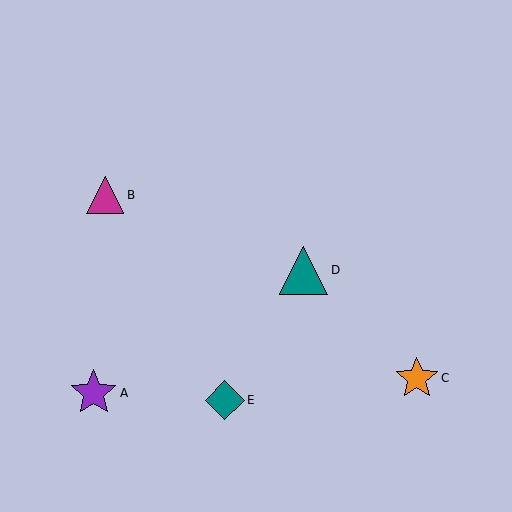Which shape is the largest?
The teal triangle (labeled D) is the largest.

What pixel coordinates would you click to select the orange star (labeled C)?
Click at (417, 378) to select the orange star C.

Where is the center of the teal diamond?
The center of the teal diamond is at (225, 400).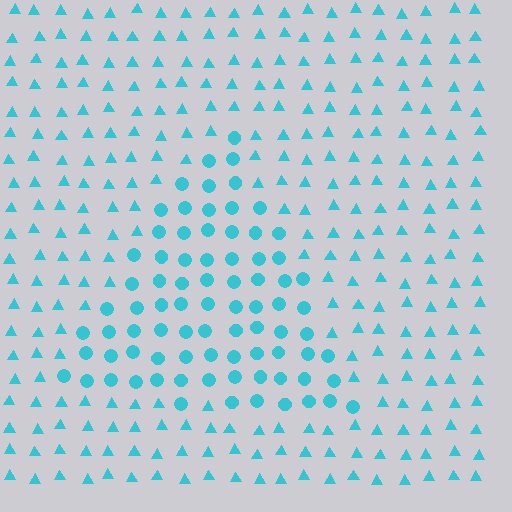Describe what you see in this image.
The image is filled with small cyan elements arranged in a uniform grid. A triangle-shaped region contains circles, while the surrounding area contains triangles. The boundary is defined purely by the change in element shape.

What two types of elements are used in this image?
The image uses circles inside the triangle region and triangles outside it.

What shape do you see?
I see a triangle.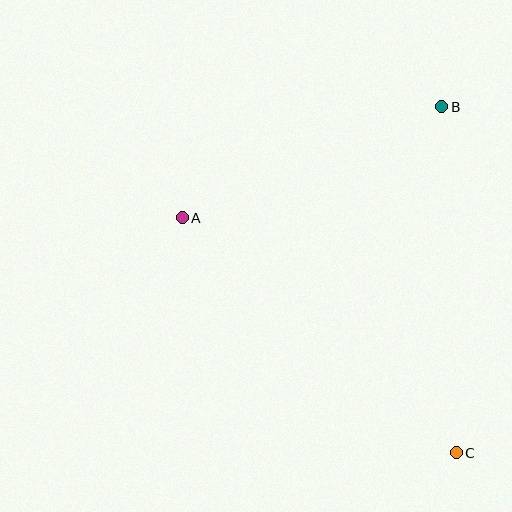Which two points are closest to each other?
Points A and B are closest to each other.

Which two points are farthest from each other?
Points A and C are farthest from each other.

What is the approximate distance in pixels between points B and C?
The distance between B and C is approximately 346 pixels.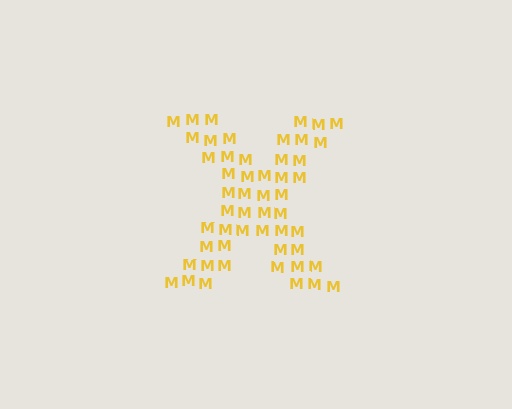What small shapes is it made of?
It is made of small letter M's.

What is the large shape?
The large shape is the letter X.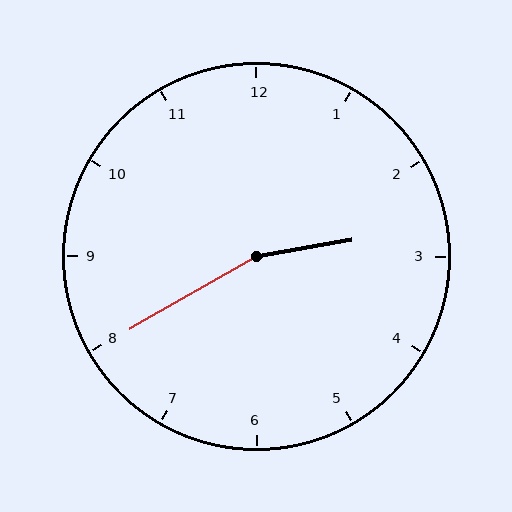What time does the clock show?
2:40.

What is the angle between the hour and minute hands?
Approximately 160 degrees.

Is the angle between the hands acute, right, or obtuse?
It is obtuse.